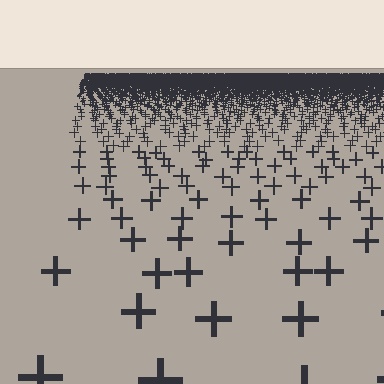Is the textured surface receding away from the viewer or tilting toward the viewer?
The surface is receding away from the viewer. Texture elements get smaller and denser toward the top.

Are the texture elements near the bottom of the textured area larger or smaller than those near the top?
Larger. Near the bottom, elements are closer to the viewer and appear at a bigger on-screen size.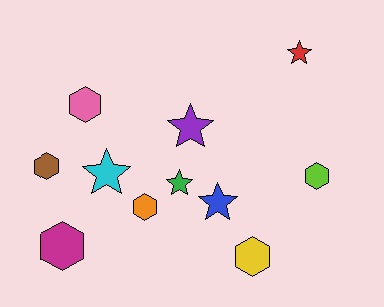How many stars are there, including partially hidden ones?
There are 5 stars.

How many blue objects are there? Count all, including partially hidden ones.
There is 1 blue object.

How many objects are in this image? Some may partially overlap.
There are 11 objects.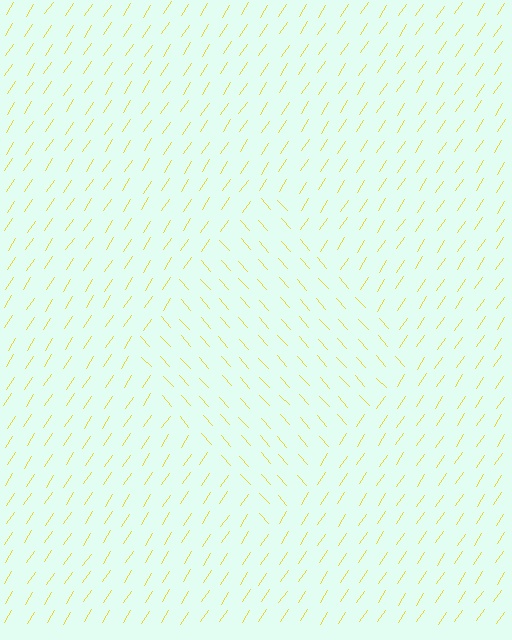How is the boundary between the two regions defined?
The boundary is defined purely by a change in line orientation (approximately 75 degrees difference). All lines are the same color and thickness.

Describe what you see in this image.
The image is filled with small yellow line segments. A diamond region in the image has lines oriented differently from the surrounding lines, creating a visible texture boundary.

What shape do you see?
I see a diamond.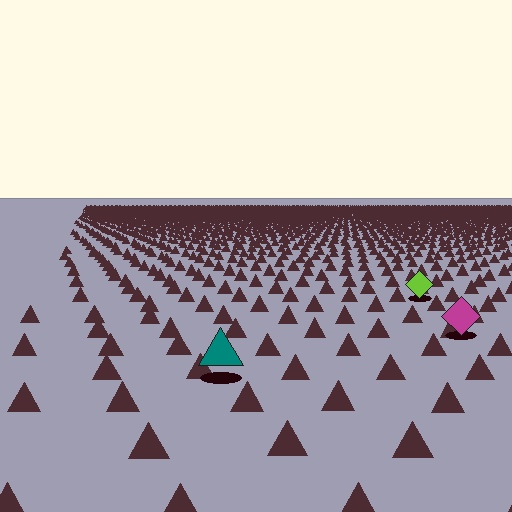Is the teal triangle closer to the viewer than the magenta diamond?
Yes. The teal triangle is closer — you can tell from the texture gradient: the ground texture is coarser near it.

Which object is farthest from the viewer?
The lime diamond is farthest from the viewer. It appears smaller and the ground texture around it is denser.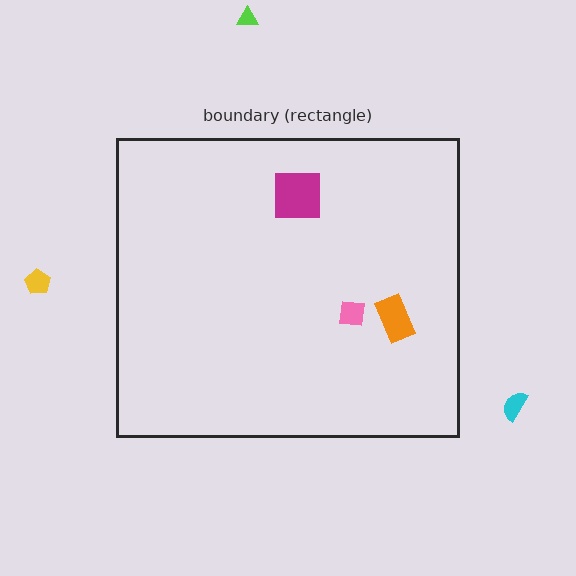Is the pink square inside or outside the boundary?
Inside.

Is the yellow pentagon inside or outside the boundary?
Outside.